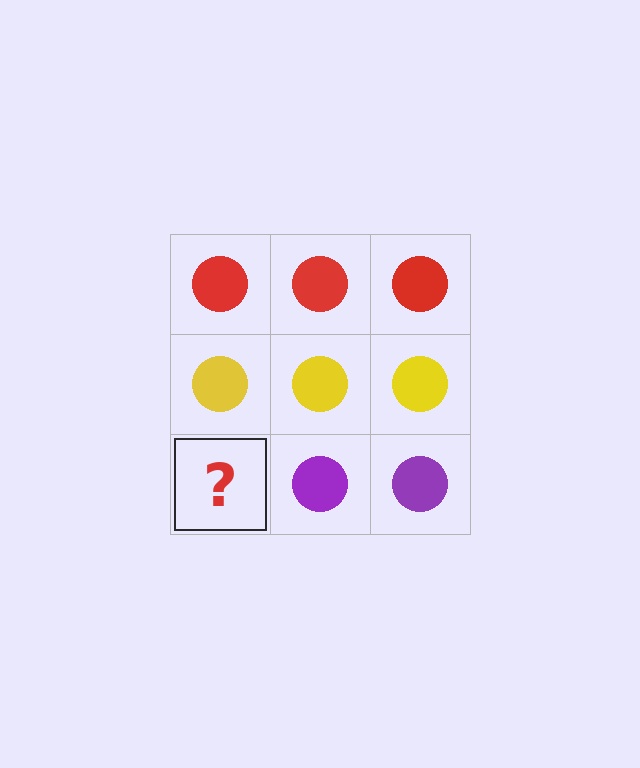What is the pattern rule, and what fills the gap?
The rule is that each row has a consistent color. The gap should be filled with a purple circle.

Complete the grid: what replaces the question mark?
The question mark should be replaced with a purple circle.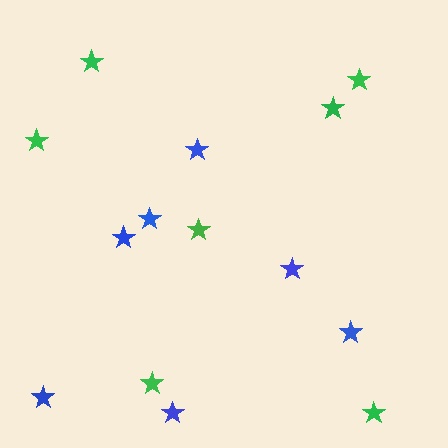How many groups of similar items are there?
There are 2 groups: one group of green stars (7) and one group of blue stars (7).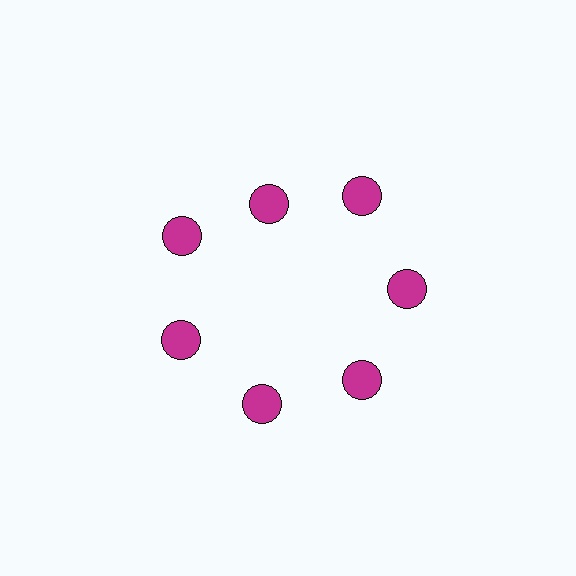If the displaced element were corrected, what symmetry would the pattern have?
It would have 7-fold rotational symmetry — the pattern would map onto itself every 51 degrees.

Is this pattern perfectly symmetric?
No. The 7 magenta circles are arranged in a ring, but one element near the 12 o'clock position is pulled inward toward the center, breaking the 7-fold rotational symmetry.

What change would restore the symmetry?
The symmetry would be restored by moving it outward, back onto the ring so that all 7 circles sit at equal angles and equal distance from the center.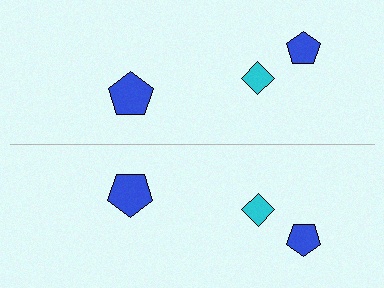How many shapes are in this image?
There are 6 shapes in this image.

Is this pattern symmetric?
Yes, this pattern has bilateral (reflection) symmetry.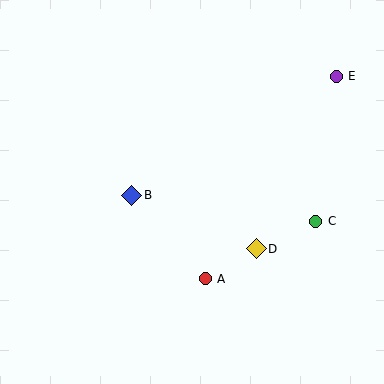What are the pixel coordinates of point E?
Point E is at (336, 76).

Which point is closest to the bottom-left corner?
Point B is closest to the bottom-left corner.